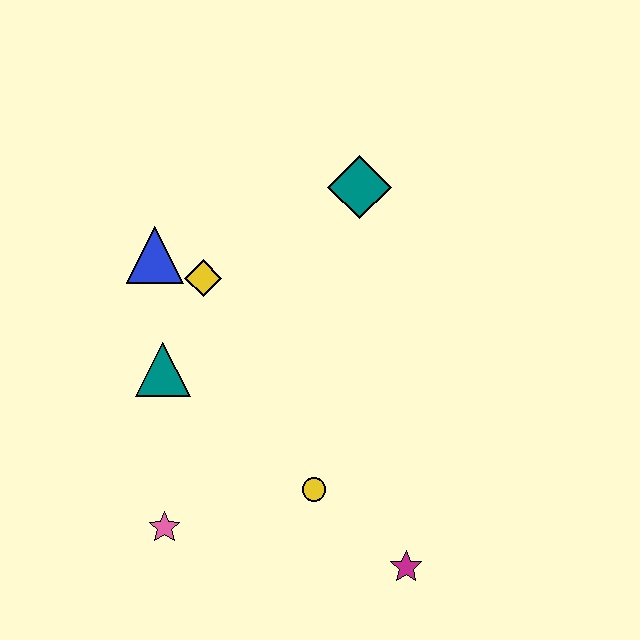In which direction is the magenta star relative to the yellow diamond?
The magenta star is below the yellow diamond.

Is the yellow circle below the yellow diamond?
Yes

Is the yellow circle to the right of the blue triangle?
Yes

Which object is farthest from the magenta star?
The blue triangle is farthest from the magenta star.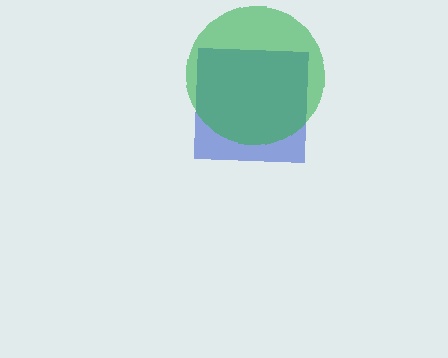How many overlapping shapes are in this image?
There are 2 overlapping shapes in the image.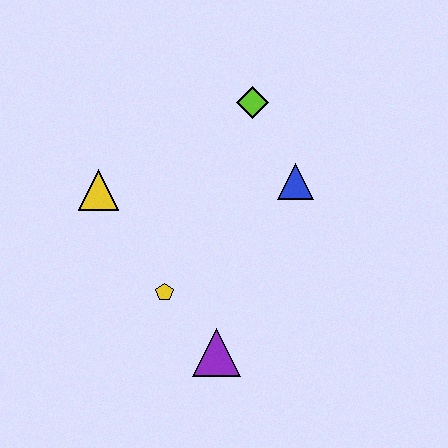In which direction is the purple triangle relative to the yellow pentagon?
The purple triangle is below the yellow pentagon.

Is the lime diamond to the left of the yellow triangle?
No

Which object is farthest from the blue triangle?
The yellow triangle is farthest from the blue triangle.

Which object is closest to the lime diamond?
The blue triangle is closest to the lime diamond.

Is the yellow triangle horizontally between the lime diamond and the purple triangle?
No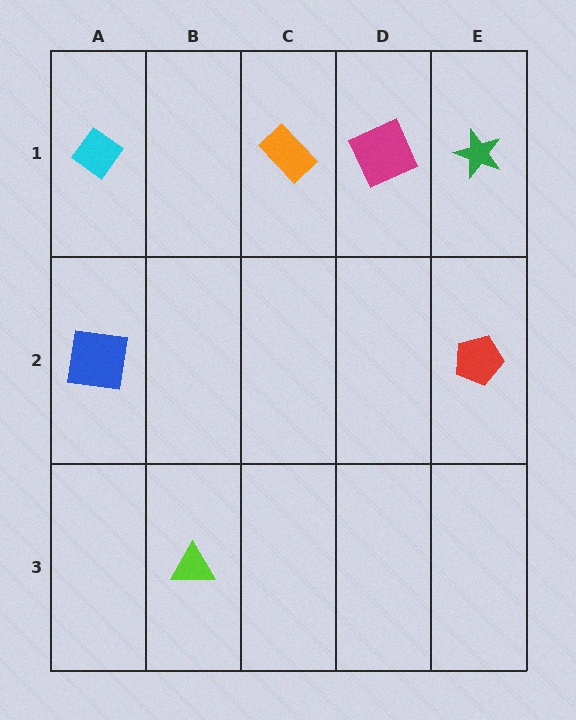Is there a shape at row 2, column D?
No, that cell is empty.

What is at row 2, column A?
A blue square.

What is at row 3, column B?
A lime triangle.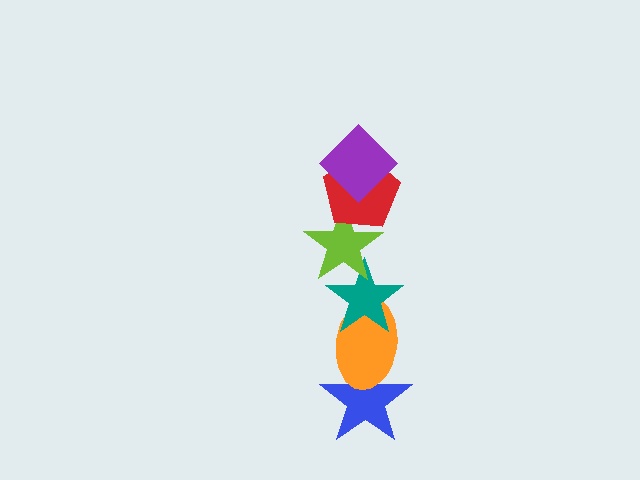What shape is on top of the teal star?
The lime star is on top of the teal star.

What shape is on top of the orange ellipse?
The teal star is on top of the orange ellipse.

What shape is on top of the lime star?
The red pentagon is on top of the lime star.